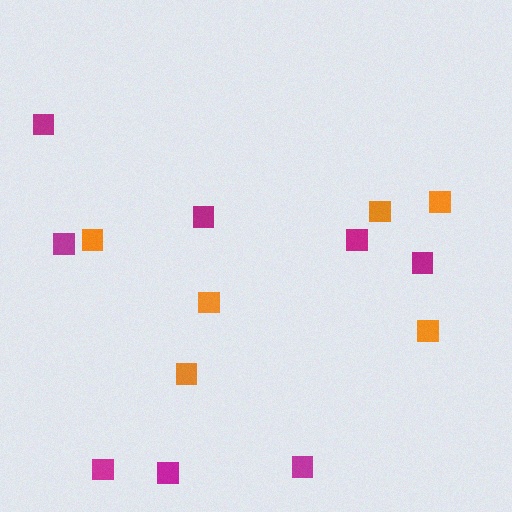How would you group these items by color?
There are 2 groups: one group of magenta squares (8) and one group of orange squares (6).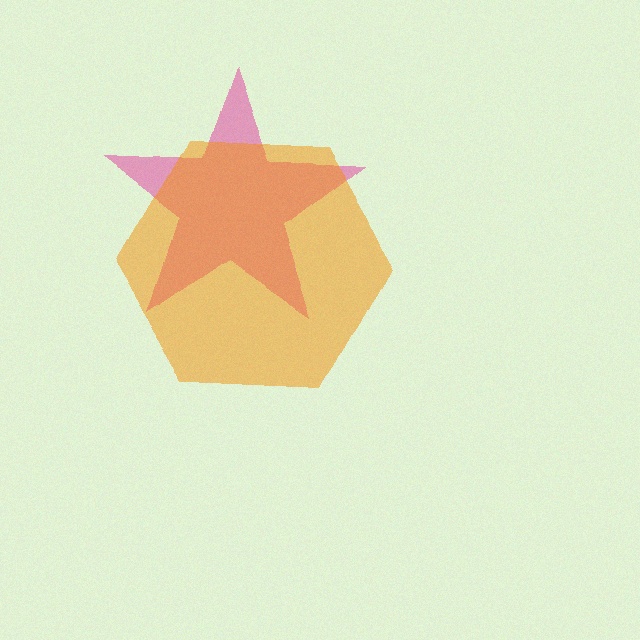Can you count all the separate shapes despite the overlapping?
Yes, there are 2 separate shapes.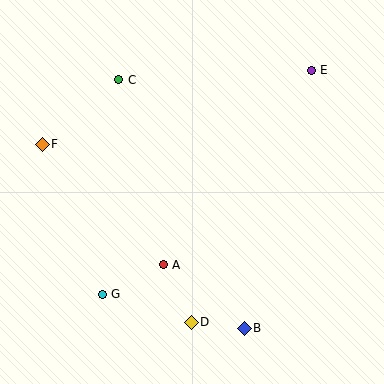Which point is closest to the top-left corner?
Point C is closest to the top-left corner.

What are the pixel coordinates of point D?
Point D is at (191, 322).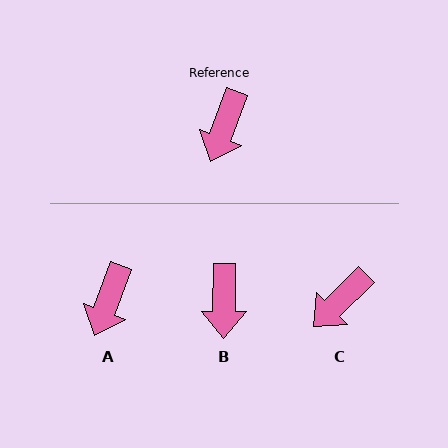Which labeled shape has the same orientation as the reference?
A.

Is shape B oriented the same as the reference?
No, it is off by about 20 degrees.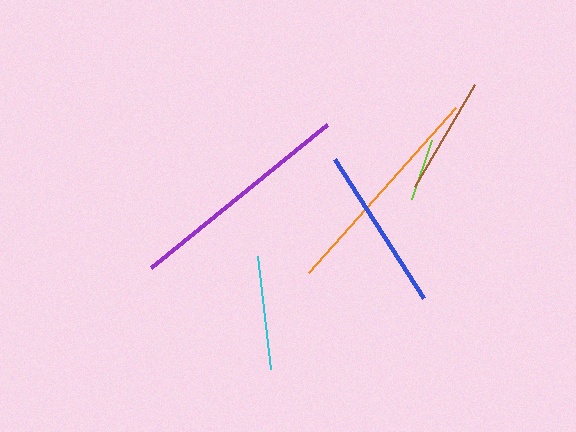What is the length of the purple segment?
The purple segment is approximately 227 pixels long.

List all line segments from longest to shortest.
From longest to shortest: purple, orange, blue, brown, cyan, lime.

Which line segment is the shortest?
The lime line is the shortest at approximately 62 pixels.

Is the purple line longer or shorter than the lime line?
The purple line is longer than the lime line.